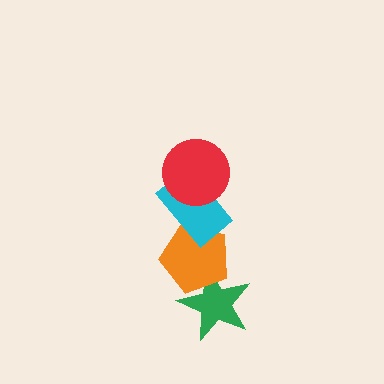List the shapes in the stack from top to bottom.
From top to bottom: the red circle, the cyan rectangle, the orange pentagon, the green star.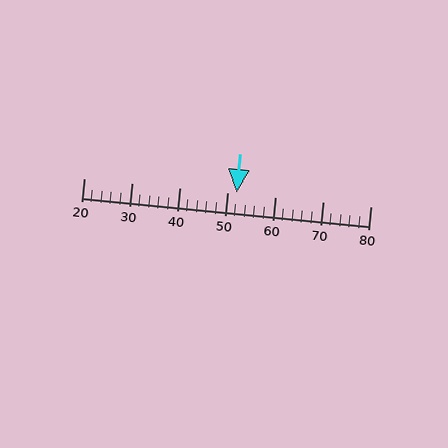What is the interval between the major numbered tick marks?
The major tick marks are spaced 10 units apart.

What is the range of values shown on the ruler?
The ruler shows values from 20 to 80.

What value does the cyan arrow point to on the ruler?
The cyan arrow points to approximately 52.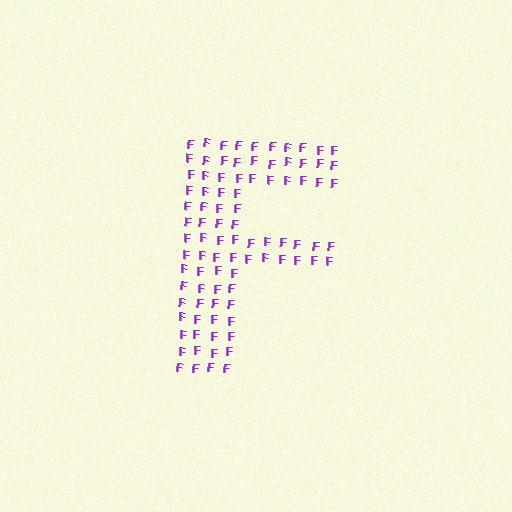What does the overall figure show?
The overall figure shows the letter F.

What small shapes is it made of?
It is made of small letter F's.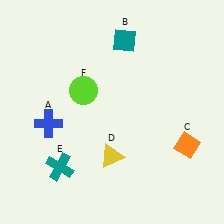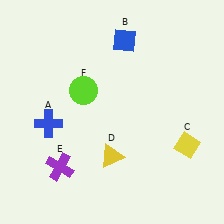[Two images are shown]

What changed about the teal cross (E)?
In Image 1, E is teal. In Image 2, it changed to purple.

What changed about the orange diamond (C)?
In Image 1, C is orange. In Image 2, it changed to yellow.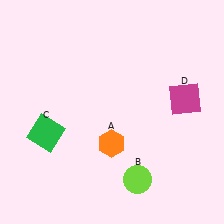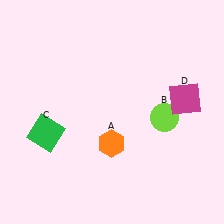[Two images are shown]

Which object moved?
The lime circle (B) moved up.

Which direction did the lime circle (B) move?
The lime circle (B) moved up.